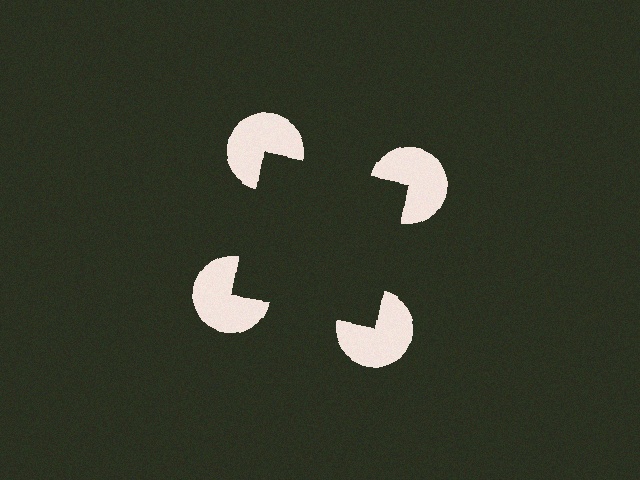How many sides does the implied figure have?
4 sides.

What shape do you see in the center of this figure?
An illusory square — its edges are inferred from the aligned wedge cuts in the pac-man discs, not physically drawn.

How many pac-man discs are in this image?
There are 4 — one at each vertex of the illusory square.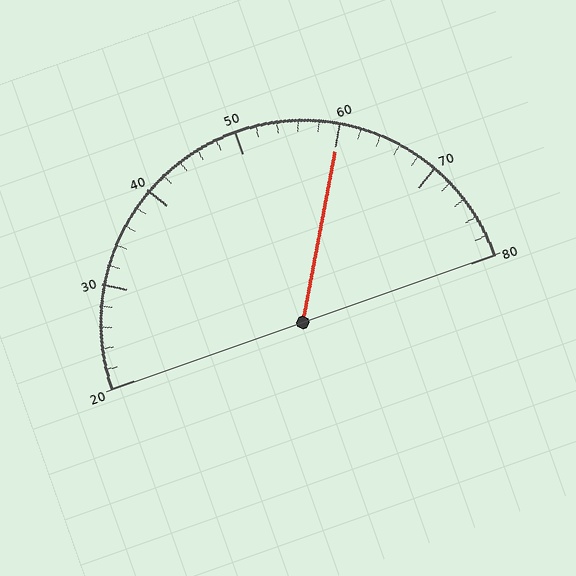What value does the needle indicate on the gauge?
The needle indicates approximately 60.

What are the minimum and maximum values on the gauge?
The gauge ranges from 20 to 80.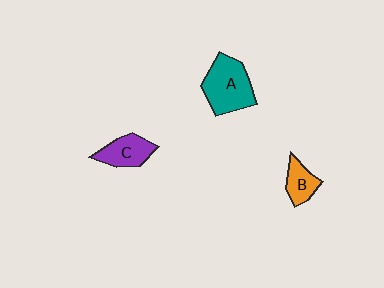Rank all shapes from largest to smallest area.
From largest to smallest: A (teal), C (purple), B (orange).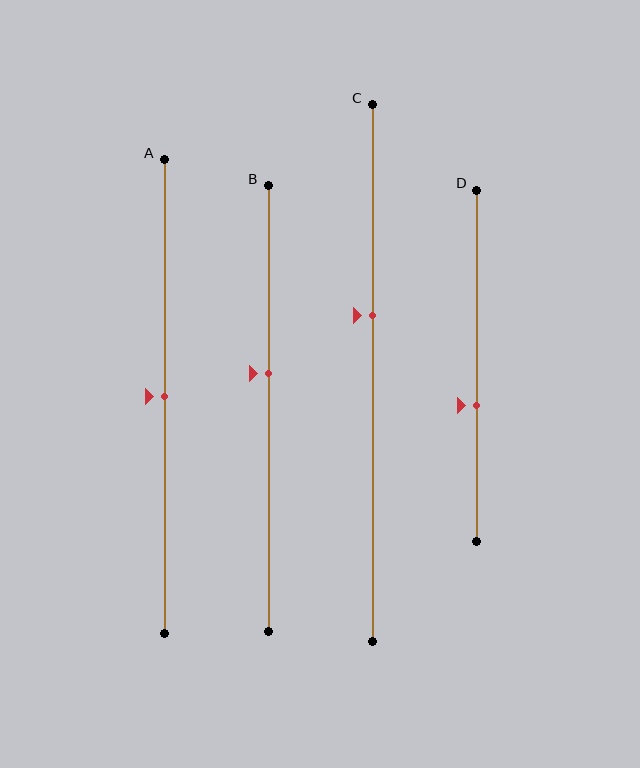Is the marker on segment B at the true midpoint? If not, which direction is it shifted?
No, the marker on segment B is shifted upward by about 8% of the segment length.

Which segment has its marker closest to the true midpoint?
Segment A has its marker closest to the true midpoint.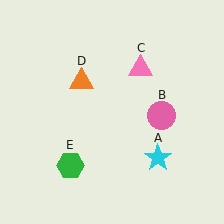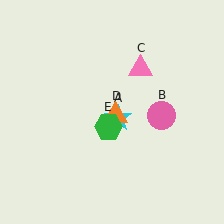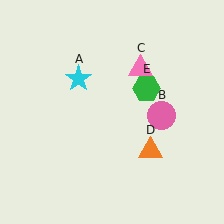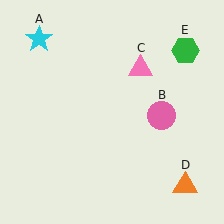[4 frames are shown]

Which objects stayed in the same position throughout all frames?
Pink circle (object B) and pink triangle (object C) remained stationary.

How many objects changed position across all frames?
3 objects changed position: cyan star (object A), orange triangle (object D), green hexagon (object E).